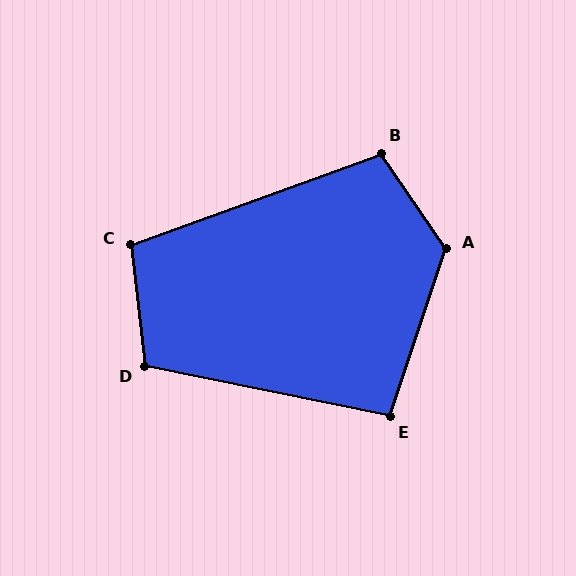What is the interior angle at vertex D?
Approximately 108 degrees (obtuse).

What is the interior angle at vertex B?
Approximately 105 degrees (obtuse).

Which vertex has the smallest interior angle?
E, at approximately 97 degrees.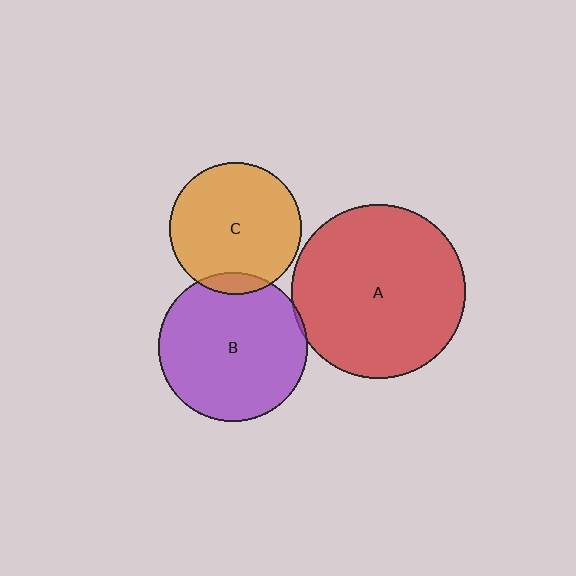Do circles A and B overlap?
Yes.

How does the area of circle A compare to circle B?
Approximately 1.4 times.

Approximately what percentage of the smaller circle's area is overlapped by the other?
Approximately 5%.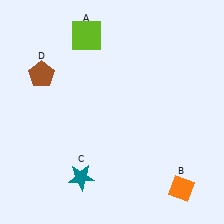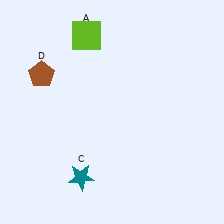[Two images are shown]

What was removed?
The orange diamond (B) was removed in Image 2.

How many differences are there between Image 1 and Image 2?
There is 1 difference between the two images.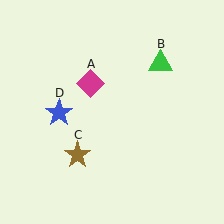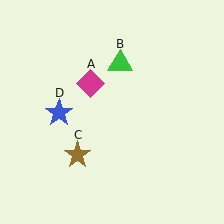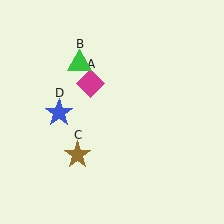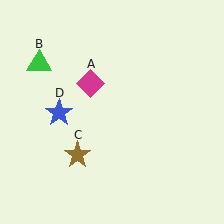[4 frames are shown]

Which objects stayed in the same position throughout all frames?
Magenta diamond (object A) and brown star (object C) and blue star (object D) remained stationary.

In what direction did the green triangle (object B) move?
The green triangle (object B) moved left.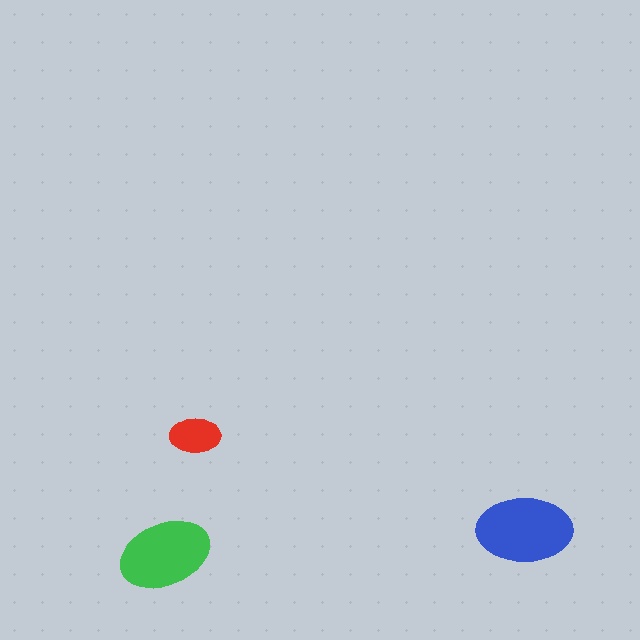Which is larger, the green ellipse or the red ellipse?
The green one.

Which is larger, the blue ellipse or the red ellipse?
The blue one.